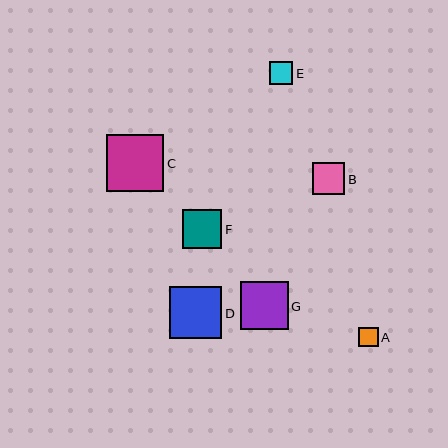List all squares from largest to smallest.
From largest to smallest: C, D, G, F, B, E, A.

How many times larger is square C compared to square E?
Square C is approximately 2.5 times the size of square E.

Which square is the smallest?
Square A is the smallest with a size of approximately 20 pixels.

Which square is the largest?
Square C is the largest with a size of approximately 57 pixels.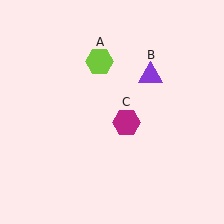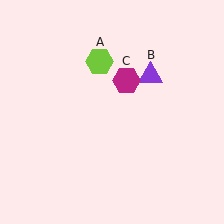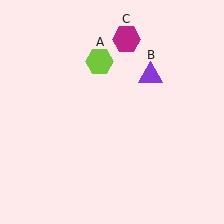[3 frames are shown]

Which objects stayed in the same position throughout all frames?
Lime hexagon (object A) and purple triangle (object B) remained stationary.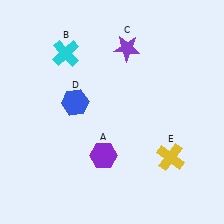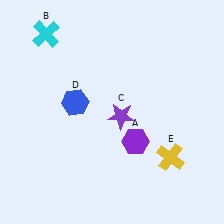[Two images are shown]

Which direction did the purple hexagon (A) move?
The purple hexagon (A) moved right.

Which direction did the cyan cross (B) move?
The cyan cross (B) moved left.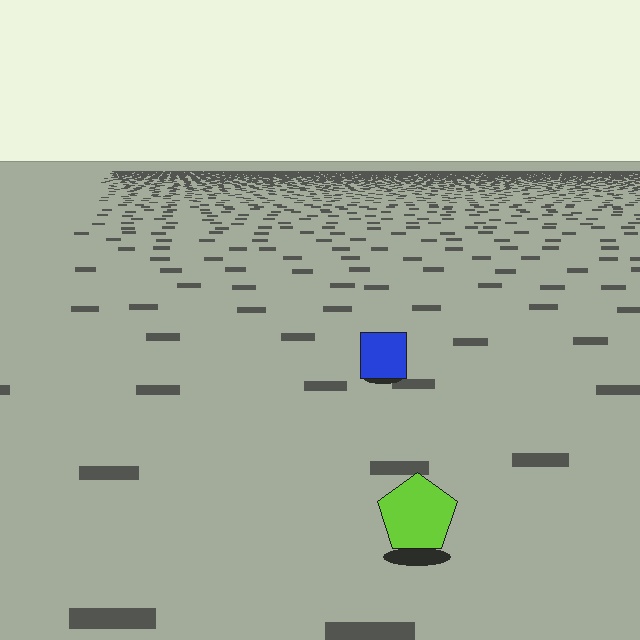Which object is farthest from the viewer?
The blue square is farthest from the viewer. It appears smaller and the ground texture around it is denser.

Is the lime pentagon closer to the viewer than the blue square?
Yes. The lime pentagon is closer — you can tell from the texture gradient: the ground texture is coarser near it.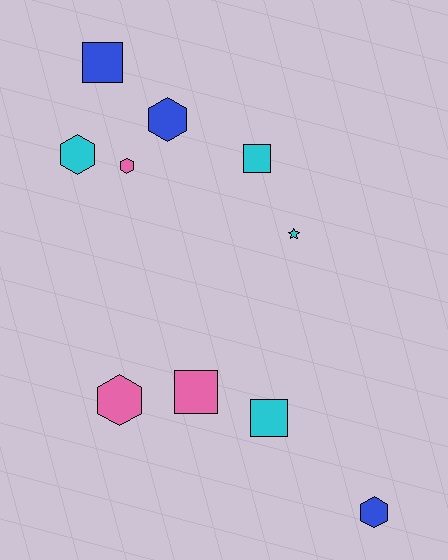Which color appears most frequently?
Cyan, with 4 objects.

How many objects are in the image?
There are 10 objects.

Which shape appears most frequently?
Hexagon, with 5 objects.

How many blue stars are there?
There are no blue stars.